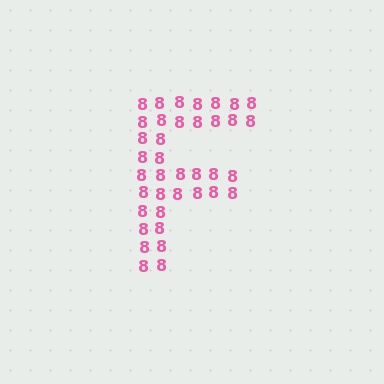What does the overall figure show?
The overall figure shows the letter F.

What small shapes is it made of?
It is made of small digit 8's.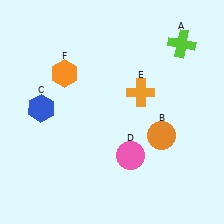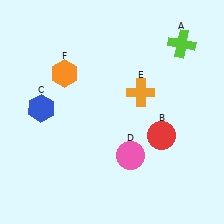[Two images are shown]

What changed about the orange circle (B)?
In Image 1, B is orange. In Image 2, it changed to red.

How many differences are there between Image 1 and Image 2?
There is 1 difference between the two images.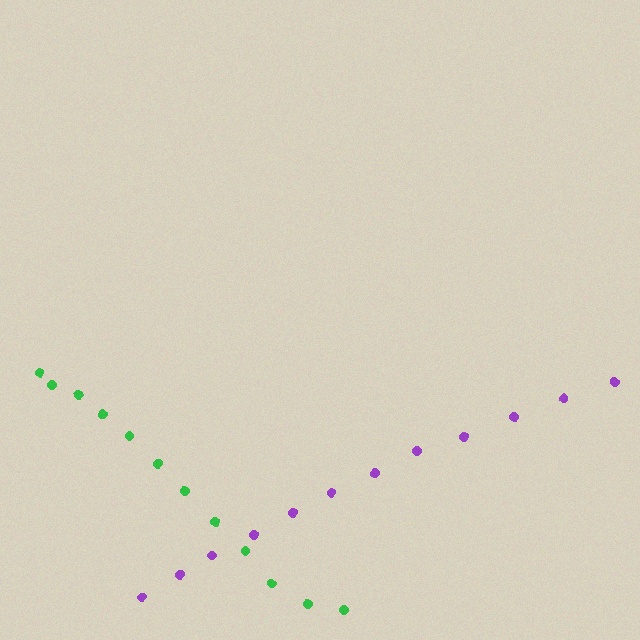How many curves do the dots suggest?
There are 2 distinct paths.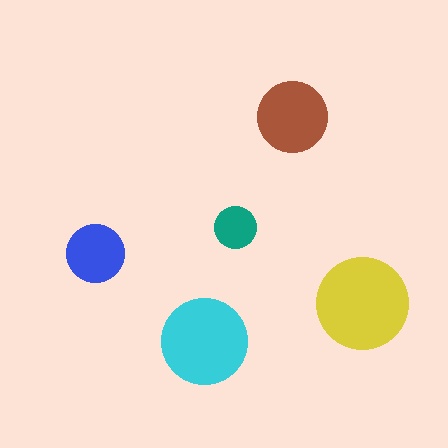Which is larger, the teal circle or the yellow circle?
The yellow one.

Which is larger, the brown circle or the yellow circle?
The yellow one.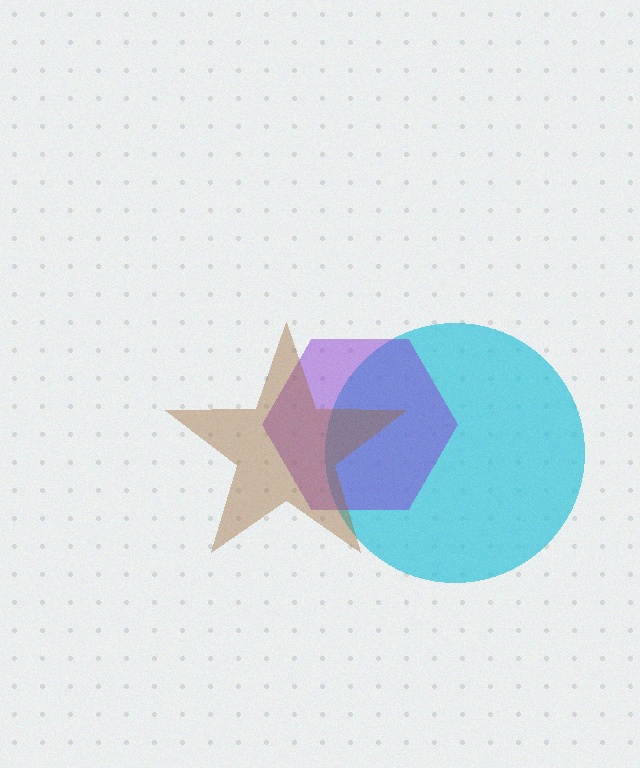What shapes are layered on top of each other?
The layered shapes are: a cyan circle, a purple hexagon, a brown star.